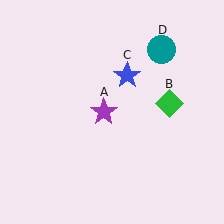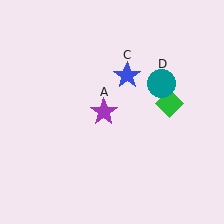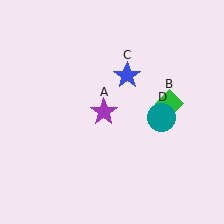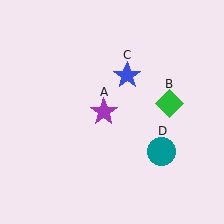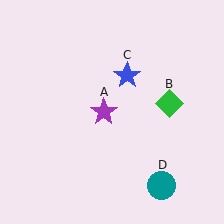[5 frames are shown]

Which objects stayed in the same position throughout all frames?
Purple star (object A) and green diamond (object B) and blue star (object C) remained stationary.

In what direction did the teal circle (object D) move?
The teal circle (object D) moved down.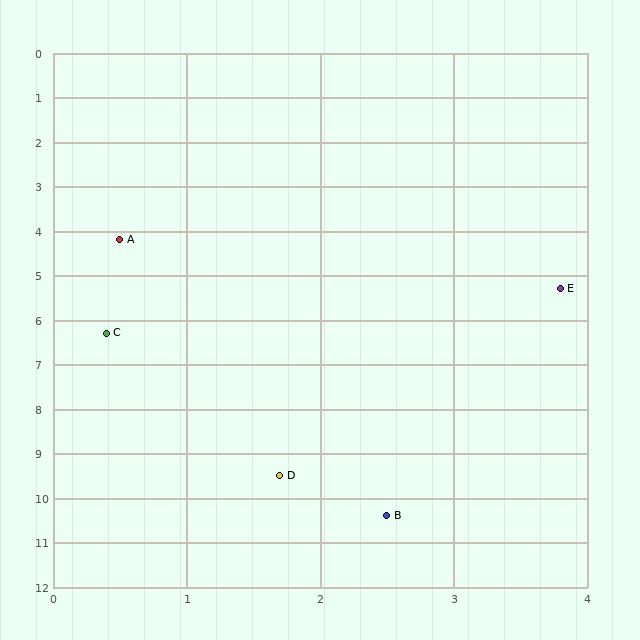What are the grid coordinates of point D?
Point D is at approximately (1.7, 9.5).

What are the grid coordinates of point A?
Point A is at approximately (0.5, 4.2).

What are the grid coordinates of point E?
Point E is at approximately (3.8, 5.3).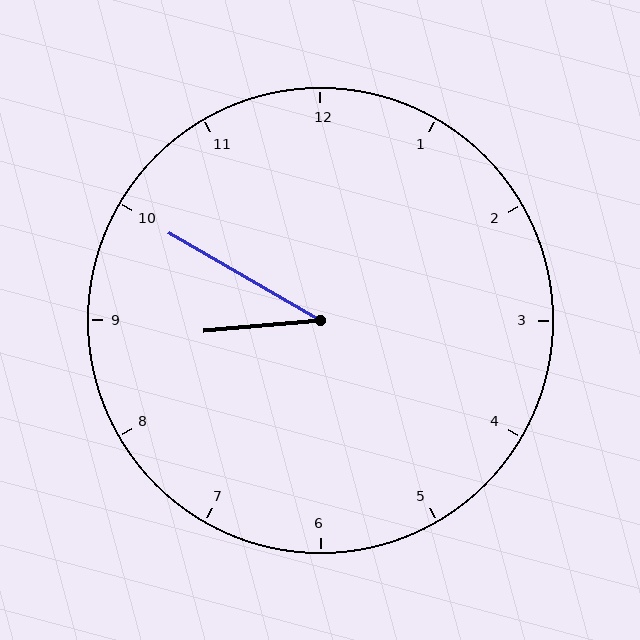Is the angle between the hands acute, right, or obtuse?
It is acute.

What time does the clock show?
8:50.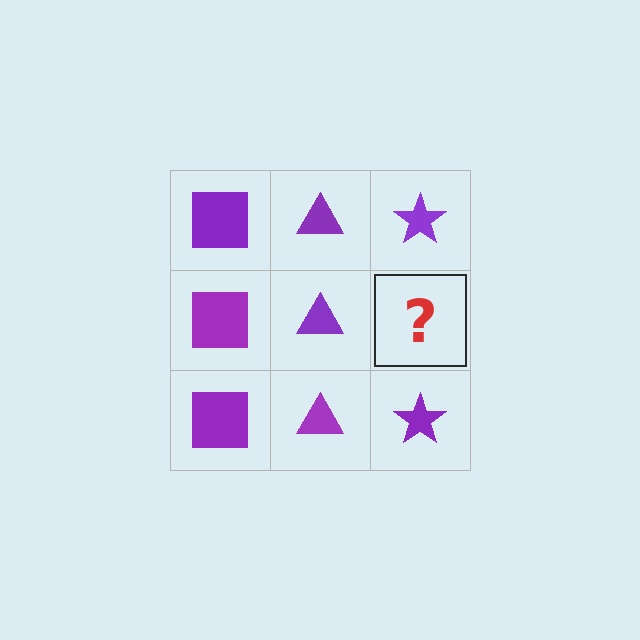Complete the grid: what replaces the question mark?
The question mark should be replaced with a purple star.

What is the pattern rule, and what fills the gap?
The rule is that each column has a consistent shape. The gap should be filled with a purple star.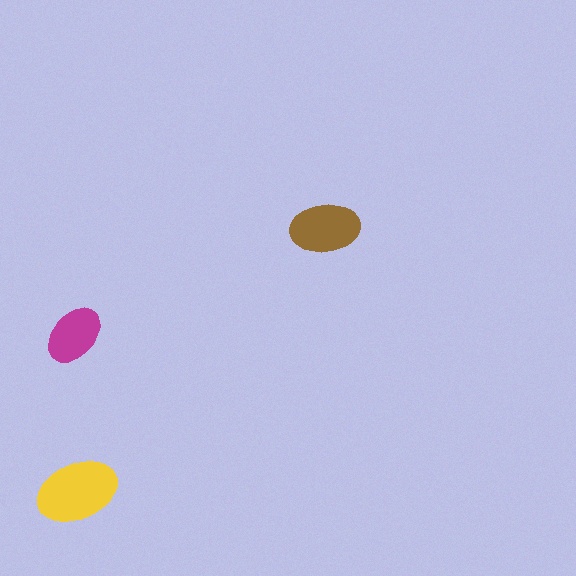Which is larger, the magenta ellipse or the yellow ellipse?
The yellow one.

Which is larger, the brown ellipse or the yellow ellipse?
The yellow one.